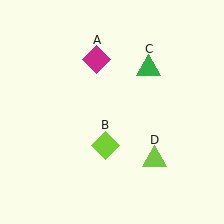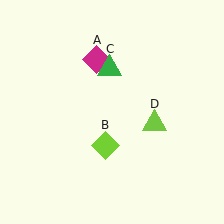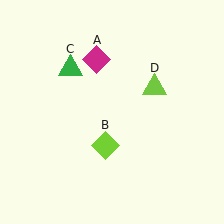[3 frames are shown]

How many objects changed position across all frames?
2 objects changed position: green triangle (object C), lime triangle (object D).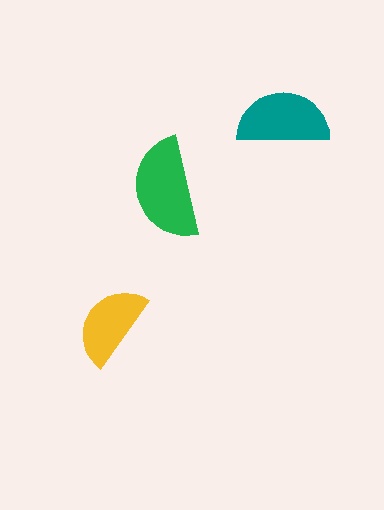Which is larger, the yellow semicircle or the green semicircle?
The green one.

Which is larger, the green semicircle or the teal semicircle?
The green one.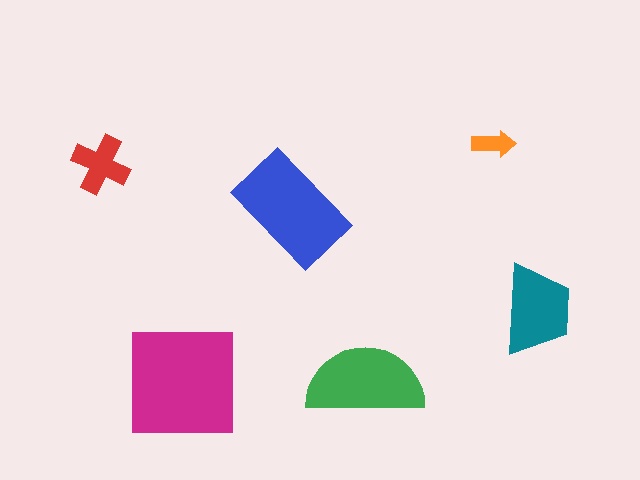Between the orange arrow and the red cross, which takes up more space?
The red cross.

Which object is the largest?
The magenta square.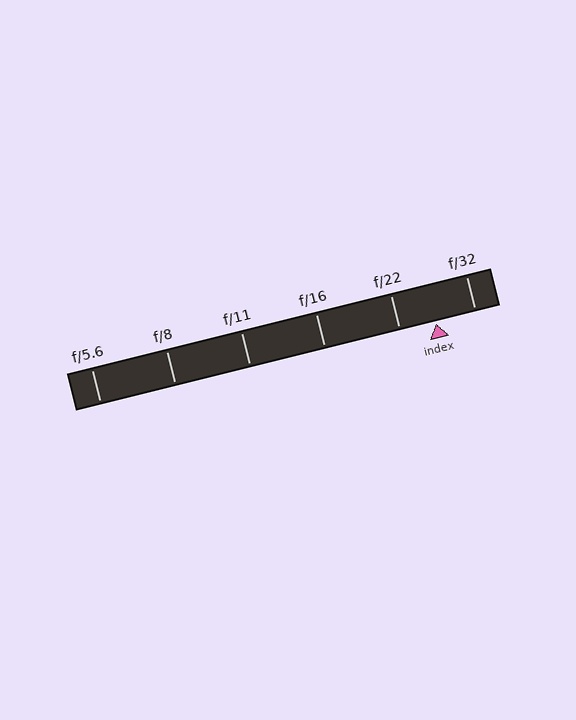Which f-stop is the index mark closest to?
The index mark is closest to f/22.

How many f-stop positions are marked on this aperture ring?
There are 6 f-stop positions marked.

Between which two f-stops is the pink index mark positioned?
The index mark is between f/22 and f/32.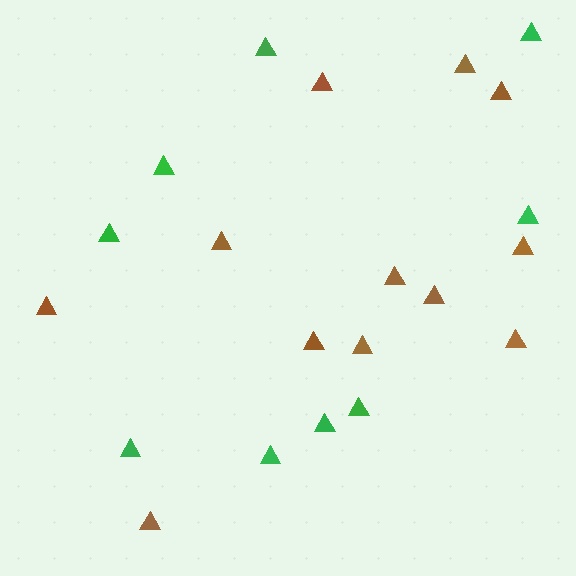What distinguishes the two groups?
There are 2 groups: one group of brown triangles (12) and one group of green triangles (9).